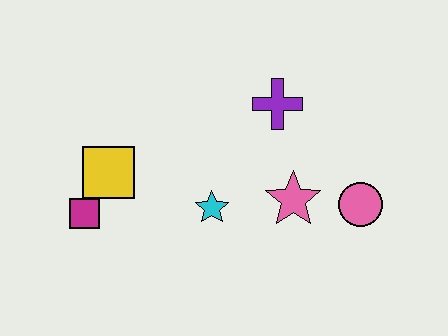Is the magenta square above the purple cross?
No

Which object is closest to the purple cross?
The pink star is closest to the purple cross.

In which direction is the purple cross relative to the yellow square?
The purple cross is to the right of the yellow square.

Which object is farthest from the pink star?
The magenta square is farthest from the pink star.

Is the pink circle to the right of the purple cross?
Yes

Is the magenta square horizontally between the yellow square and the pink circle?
No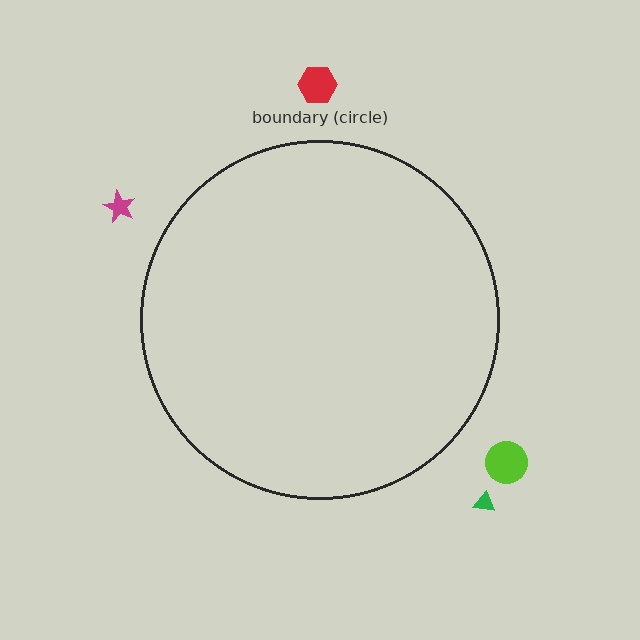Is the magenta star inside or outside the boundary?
Outside.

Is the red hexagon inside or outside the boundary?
Outside.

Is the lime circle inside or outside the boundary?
Outside.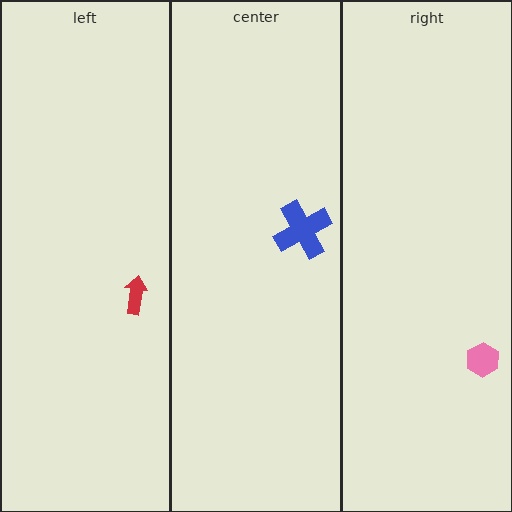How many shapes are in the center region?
1.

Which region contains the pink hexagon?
The right region.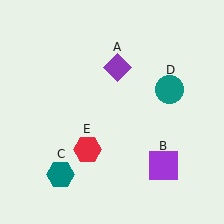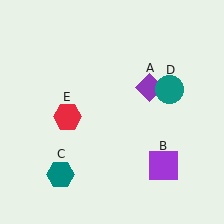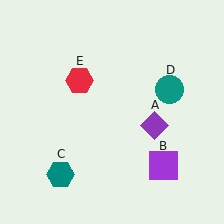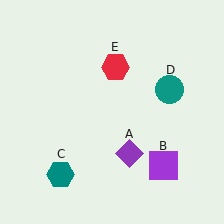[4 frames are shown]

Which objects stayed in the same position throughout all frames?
Purple square (object B) and teal hexagon (object C) and teal circle (object D) remained stationary.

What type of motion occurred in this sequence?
The purple diamond (object A), red hexagon (object E) rotated clockwise around the center of the scene.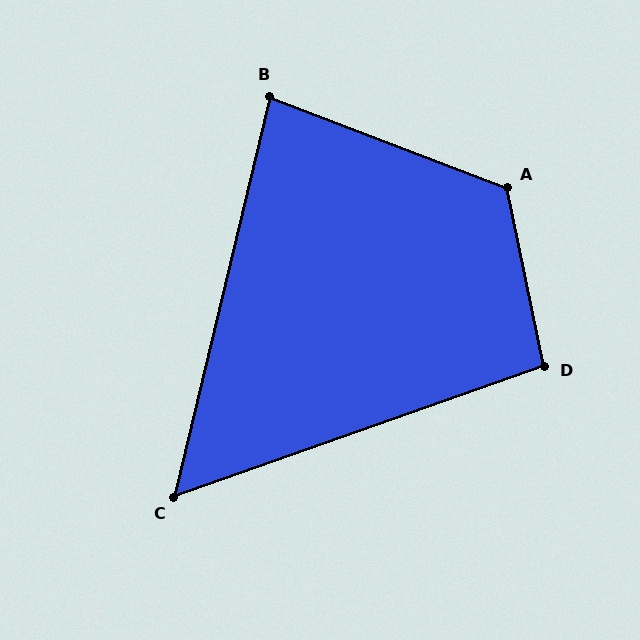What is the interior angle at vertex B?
Approximately 82 degrees (acute).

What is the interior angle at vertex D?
Approximately 98 degrees (obtuse).